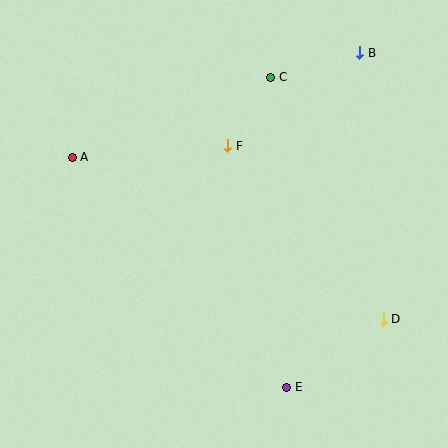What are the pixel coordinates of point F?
Point F is at (228, 146).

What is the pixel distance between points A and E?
The distance between A and E is 314 pixels.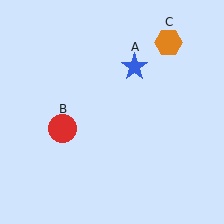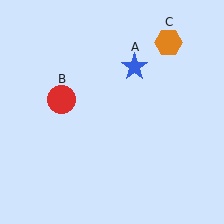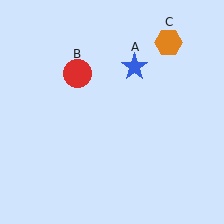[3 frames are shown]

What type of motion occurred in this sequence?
The red circle (object B) rotated clockwise around the center of the scene.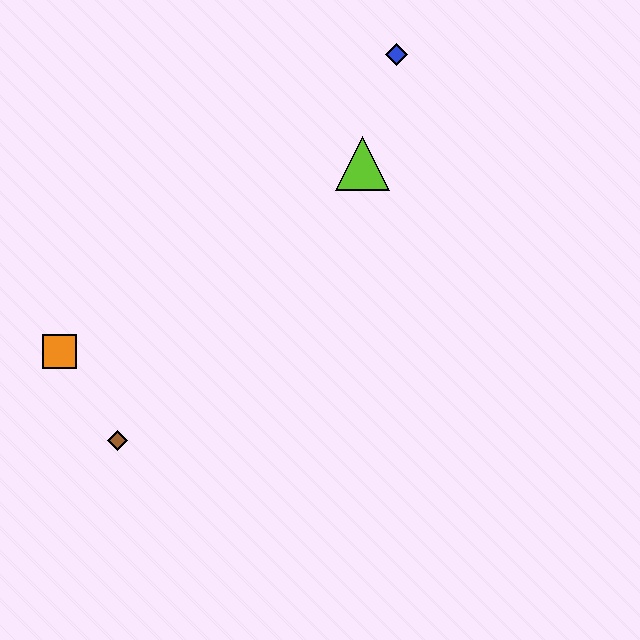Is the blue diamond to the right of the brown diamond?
Yes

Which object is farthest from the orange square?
The blue diamond is farthest from the orange square.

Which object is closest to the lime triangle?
The blue diamond is closest to the lime triangle.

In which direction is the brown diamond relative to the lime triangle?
The brown diamond is below the lime triangle.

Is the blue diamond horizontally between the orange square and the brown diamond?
No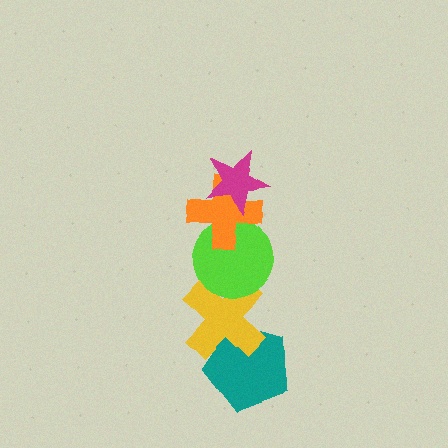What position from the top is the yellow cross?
The yellow cross is 4th from the top.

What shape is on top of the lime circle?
The orange cross is on top of the lime circle.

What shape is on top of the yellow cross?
The lime circle is on top of the yellow cross.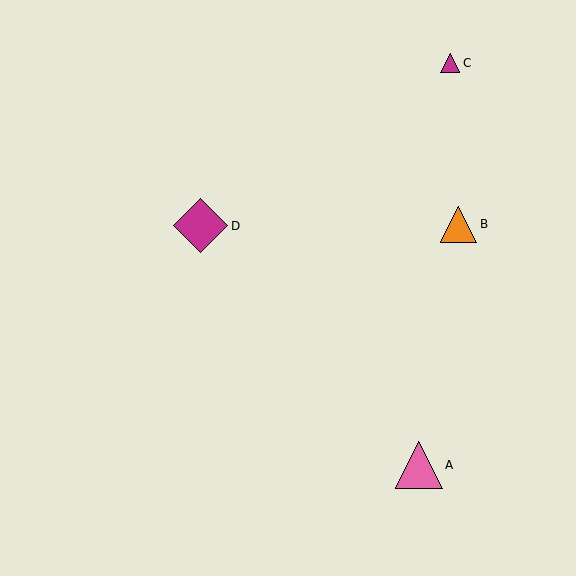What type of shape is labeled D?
Shape D is a magenta diamond.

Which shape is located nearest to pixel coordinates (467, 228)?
The orange triangle (labeled B) at (459, 224) is nearest to that location.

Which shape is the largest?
The magenta diamond (labeled D) is the largest.